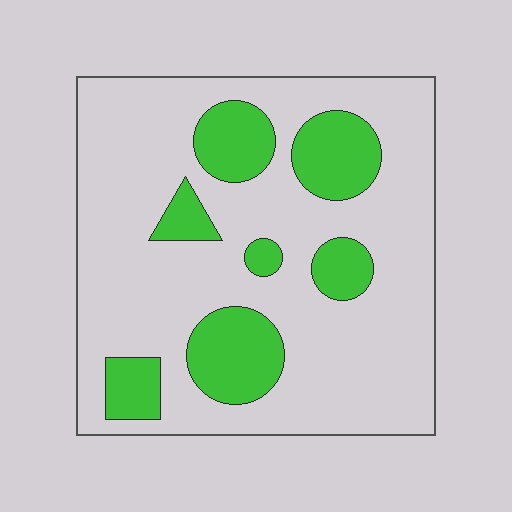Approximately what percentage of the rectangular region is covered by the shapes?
Approximately 25%.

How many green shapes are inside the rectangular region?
7.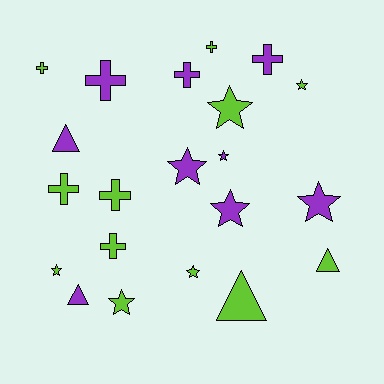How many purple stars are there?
There are 4 purple stars.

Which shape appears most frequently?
Star, with 9 objects.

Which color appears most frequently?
Lime, with 12 objects.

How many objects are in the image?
There are 21 objects.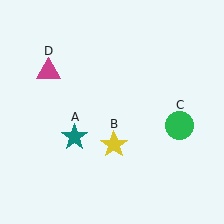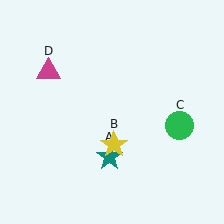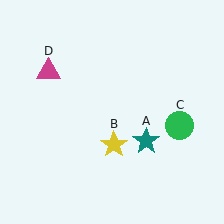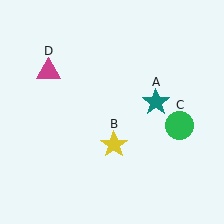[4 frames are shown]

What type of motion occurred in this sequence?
The teal star (object A) rotated counterclockwise around the center of the scene.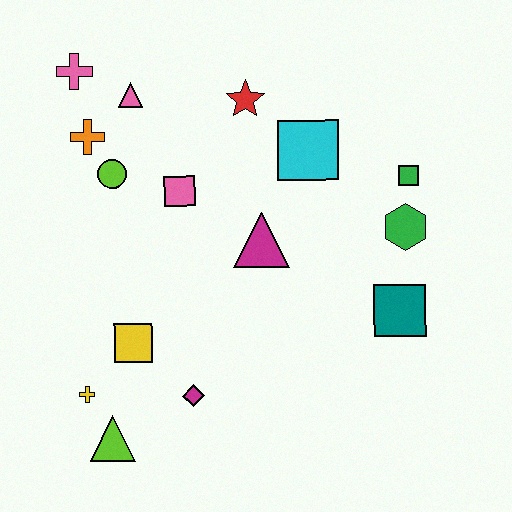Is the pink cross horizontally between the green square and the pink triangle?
No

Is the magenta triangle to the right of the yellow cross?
Yes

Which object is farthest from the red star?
The lime triangle is farthest from the red star.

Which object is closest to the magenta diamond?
The yellow square is closest to the magenta diamond.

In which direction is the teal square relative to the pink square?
The teal square is to the right of the pink square.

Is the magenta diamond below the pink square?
Yes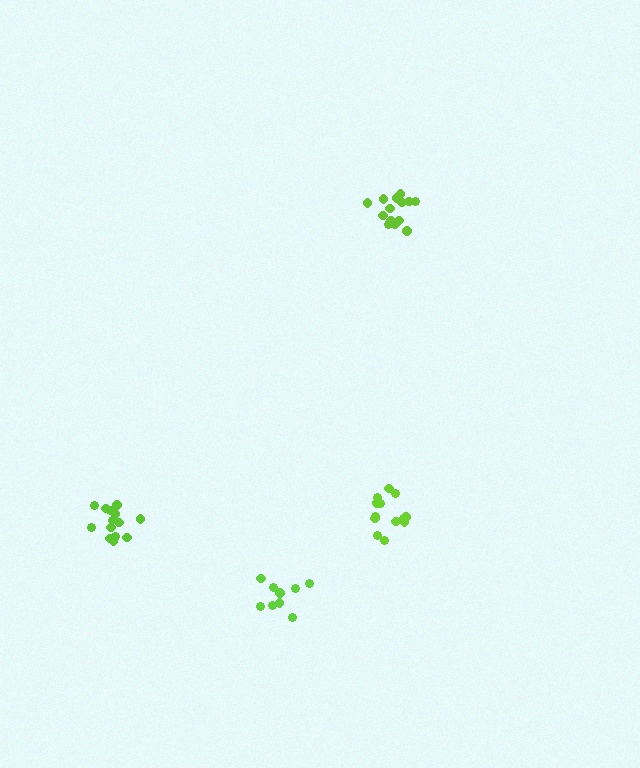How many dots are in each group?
Group 1: 15 dots, Group 2: 14 dots, Group 3: 10 dots, Group 4: 13 dots (52 total).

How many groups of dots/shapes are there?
There are 4 groups.